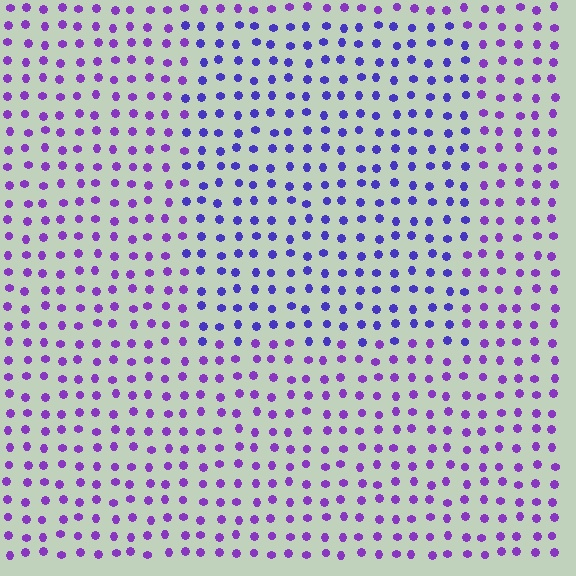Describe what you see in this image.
The image is filled with small purple elements in a uniform arrangement. A rectangle-shaped region is visible where the elements are tinted to a slightly different hue, forming a subtle color boundary.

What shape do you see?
I see a rectangle.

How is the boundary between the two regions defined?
The boundary is defined purely by a slight shift in hue (about 29 degrees). Spacing, size, and orientation are identical on both sides.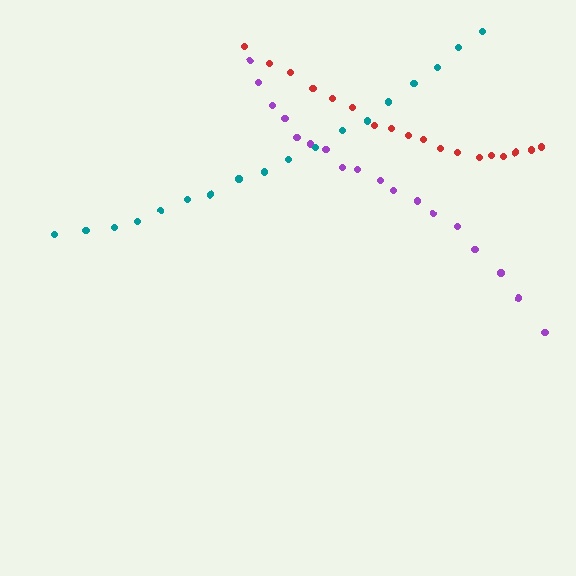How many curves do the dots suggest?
There are 3 distinct paths.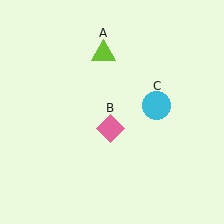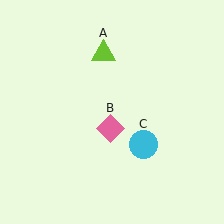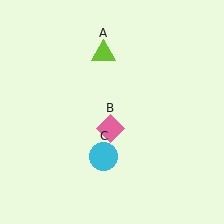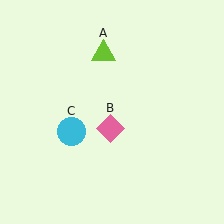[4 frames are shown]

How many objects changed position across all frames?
1 object changed position: cyan circle (object C).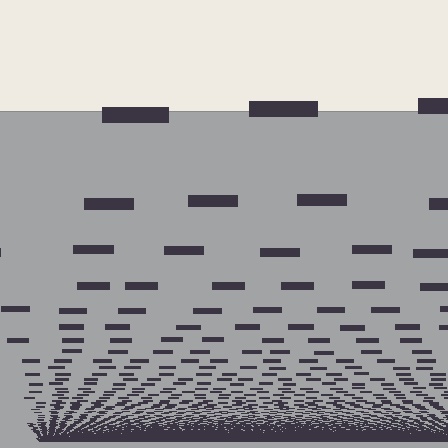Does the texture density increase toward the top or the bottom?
Density increases toward the bottom.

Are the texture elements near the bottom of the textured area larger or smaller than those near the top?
Smaller. The gradient is inverted — elements near the bottom are smaller and denser.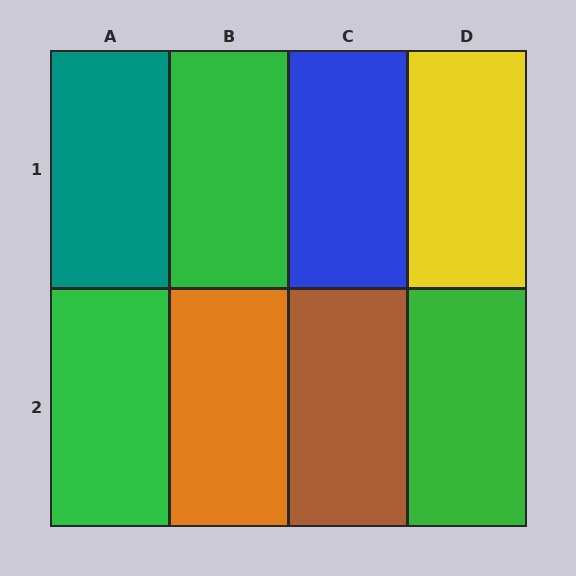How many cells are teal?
1 cell is teal.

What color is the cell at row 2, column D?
Green.